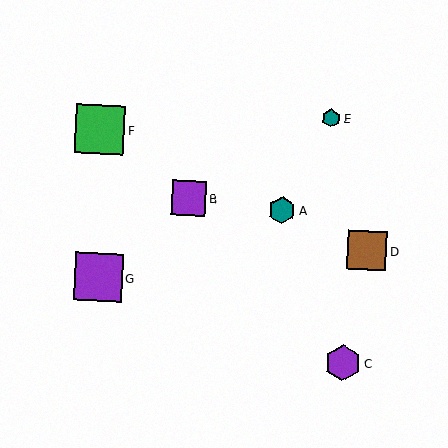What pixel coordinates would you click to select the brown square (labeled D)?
Click at (367, 250) to select the brown square D.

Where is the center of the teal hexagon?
The center of the teal hexagon is at (282, 210).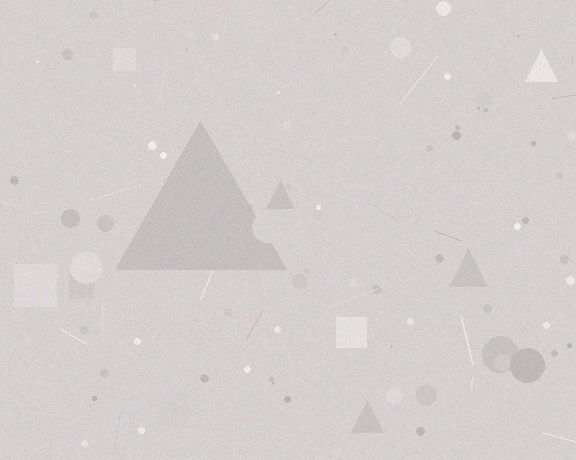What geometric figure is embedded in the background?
A triangle is embedded in the background.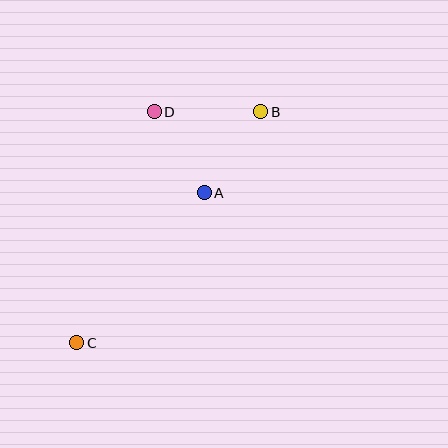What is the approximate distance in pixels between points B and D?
The distance between B and D is approximately 106 pixels.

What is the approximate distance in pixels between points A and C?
The distance between A and C is approximately 197 pixels.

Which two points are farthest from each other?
Points B and C are farthest from each other.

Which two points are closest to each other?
Points A and D are closest to each other.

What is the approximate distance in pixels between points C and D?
The distance between C and D is approximately 244 pixels.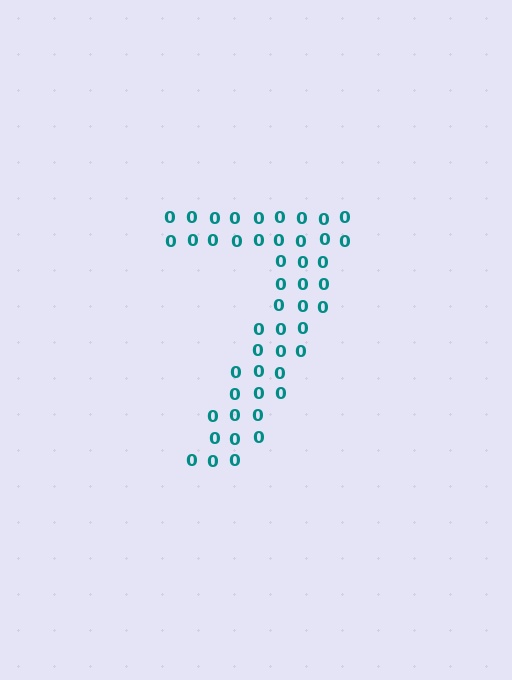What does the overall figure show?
The overall figure shows the digit 7.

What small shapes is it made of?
It is made of small digit 0's.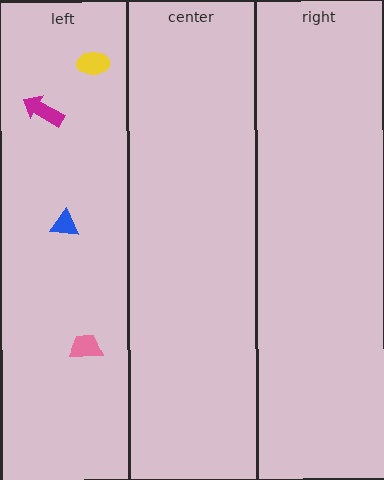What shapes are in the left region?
The magenta arrow, the yellow ellipse, the pink trapezoid, the blue triangle.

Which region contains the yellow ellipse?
The left region.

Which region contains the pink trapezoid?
The left region.